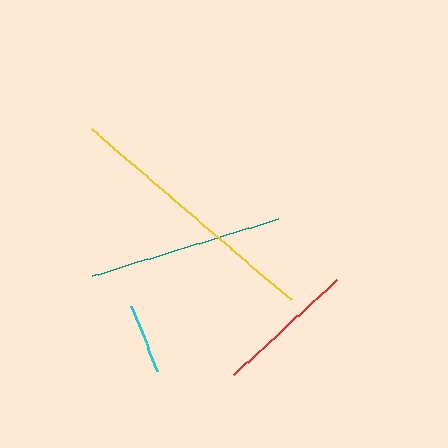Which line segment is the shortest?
The cyan line is the shortest at approximately 70 pixels.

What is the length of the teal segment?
The teal segment is approximately 194 pixels long.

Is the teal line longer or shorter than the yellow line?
The yellow line is longer than the teal line.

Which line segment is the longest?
The yellow line is the longest at approximately 263 pixels.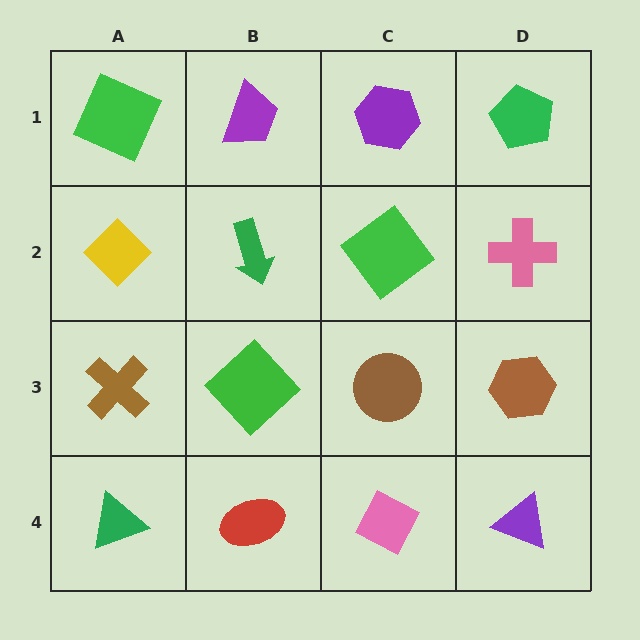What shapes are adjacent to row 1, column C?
A green diamond (row 2, column C), a purple trapezoid (row 1, column B), a green pentagon (row 1, column D).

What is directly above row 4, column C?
A brown circle.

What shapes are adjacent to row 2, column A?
A green square (row 1, column A), a brown cross (row 3, column A), a green arrow (row 2, column B).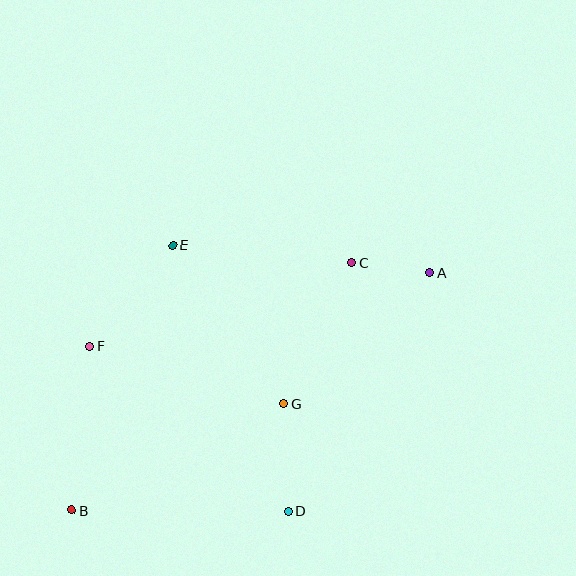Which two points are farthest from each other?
Points A and B are farthest from each other.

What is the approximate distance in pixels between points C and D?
The distance between C and D is approximately 256 pixels.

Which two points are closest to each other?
Points A and C are closest to each other.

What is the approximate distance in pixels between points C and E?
The distance between C and E is approximately 180 pixels.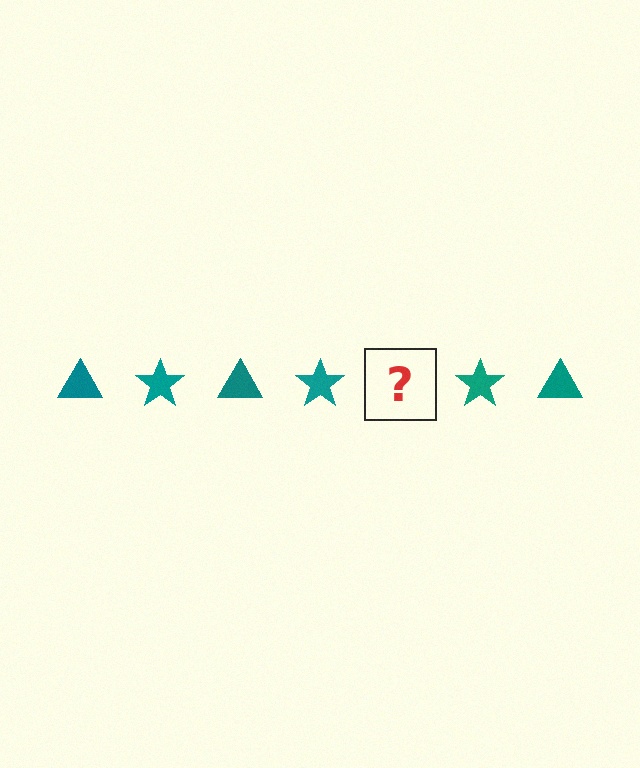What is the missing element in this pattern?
The missing element is a teal triangle.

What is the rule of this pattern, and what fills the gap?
The rule is that the pattern cycles through triangle, star shapes in teal. The gap should be filled with a teal triangle.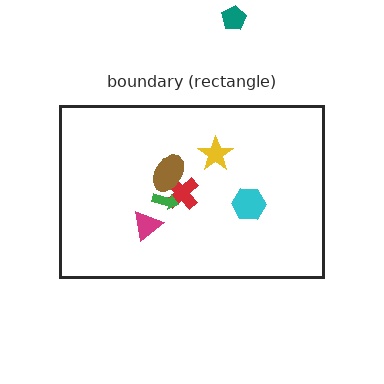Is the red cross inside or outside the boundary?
Inside.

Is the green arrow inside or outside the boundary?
Inside.